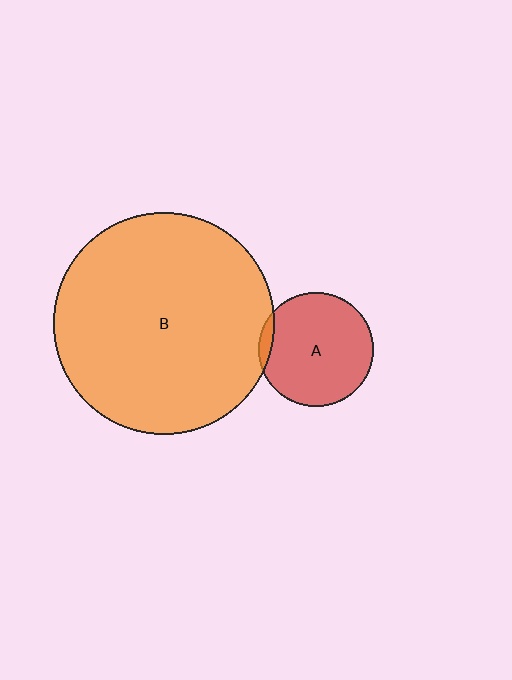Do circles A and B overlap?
Yes.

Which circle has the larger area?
Circle B (orange).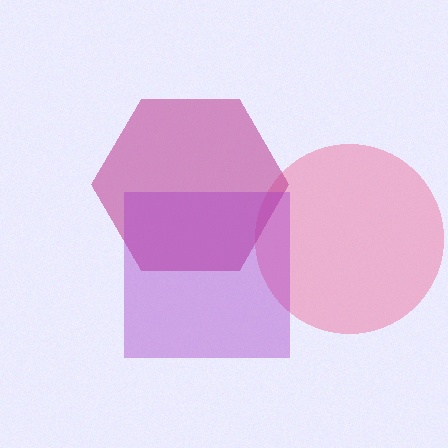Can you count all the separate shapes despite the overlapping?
Yes, there are 3 separate shapes.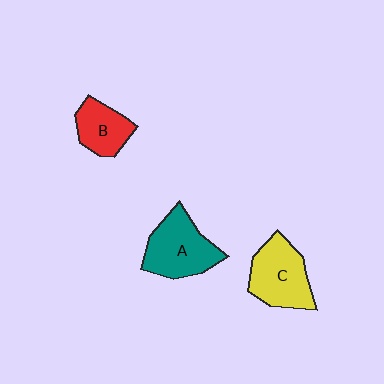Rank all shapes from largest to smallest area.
From largest to smallest: A (teal), C (yellow), B (red).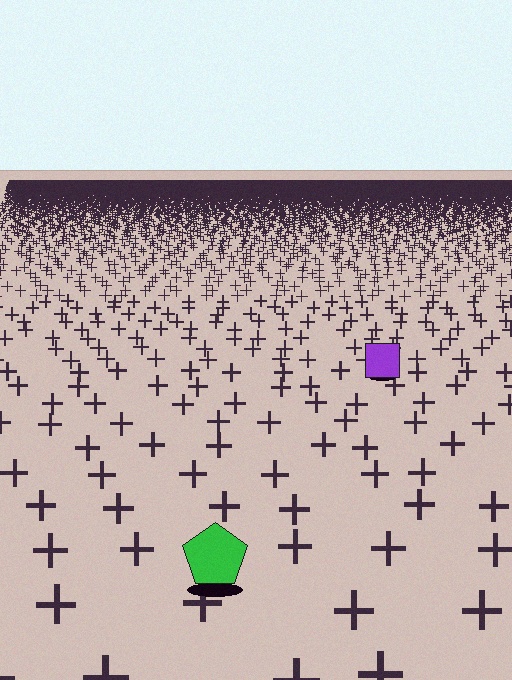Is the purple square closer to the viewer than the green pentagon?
No. The green pentagon is closer — you can tell from the texture gradient: the ground texture is coarser near it.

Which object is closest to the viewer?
The green pentagon is closest. The texture marks near it are larger and more spread out.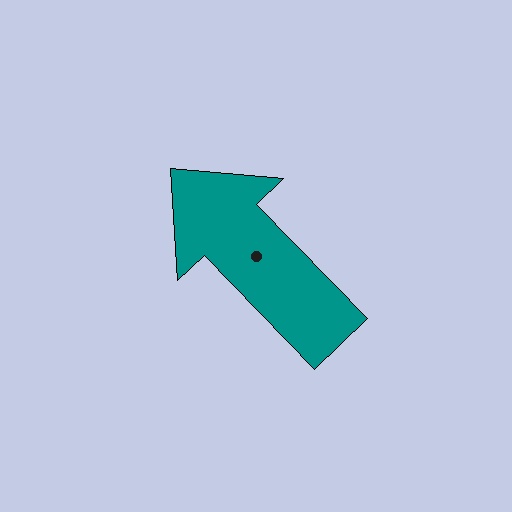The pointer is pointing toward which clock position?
Roughly 11 o'clock.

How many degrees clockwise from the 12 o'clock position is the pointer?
Approximately 316 degrees.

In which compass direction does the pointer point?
Northwest.